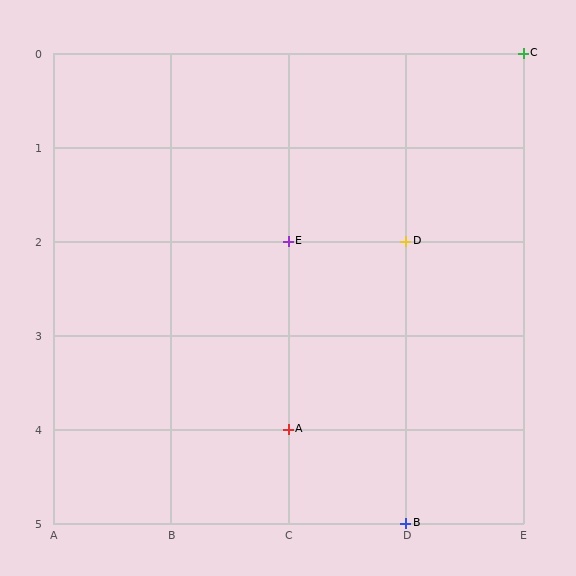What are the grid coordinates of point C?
Point C is at grid coordinates (E, 0).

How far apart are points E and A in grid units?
Points E and A are 2 rows apart.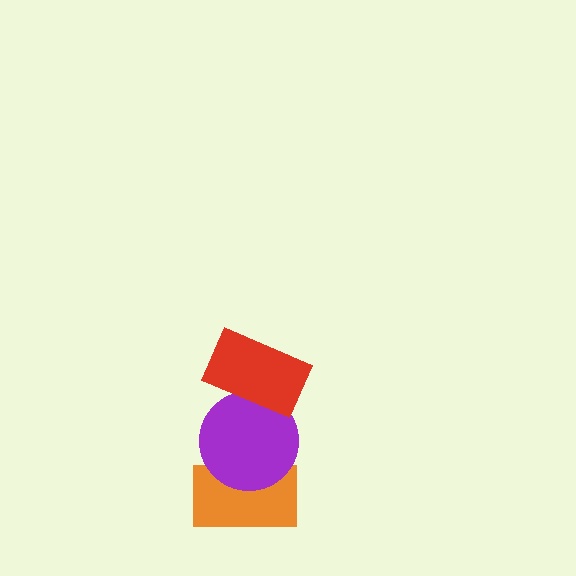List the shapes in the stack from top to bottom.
From top to bottom: the red rectangle, the purple circle, the orange rectangle.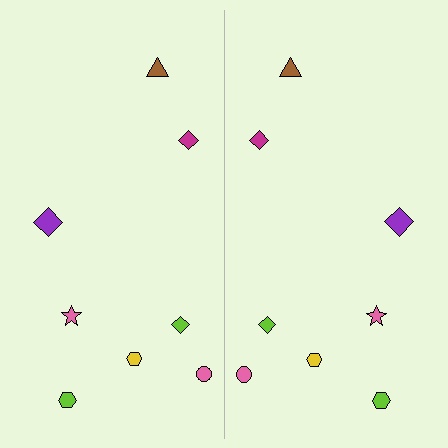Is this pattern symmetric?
Yes, this pattern has bilateral (reflection) symmetry.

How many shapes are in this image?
There are 16 shapes in this image.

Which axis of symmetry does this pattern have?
The pattern has a vertical axis of symmetry running through the center of the image.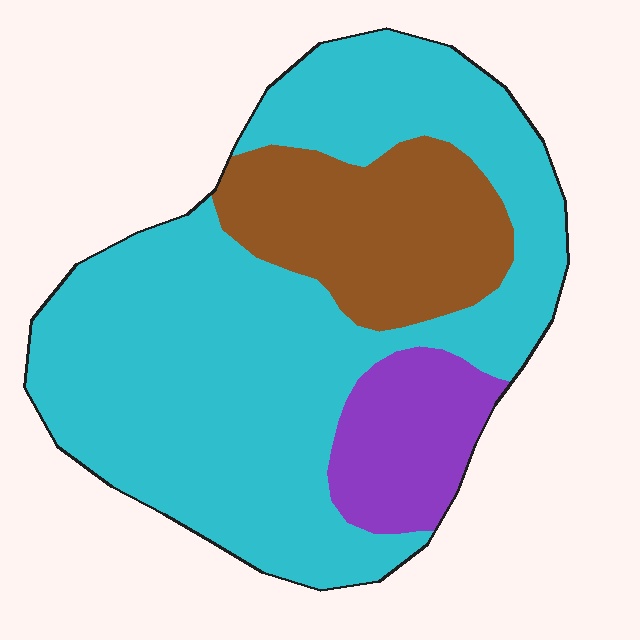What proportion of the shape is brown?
Brown covers roughly 20% of the shape.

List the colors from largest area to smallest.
From largest to smallest: cyan, brown, purple.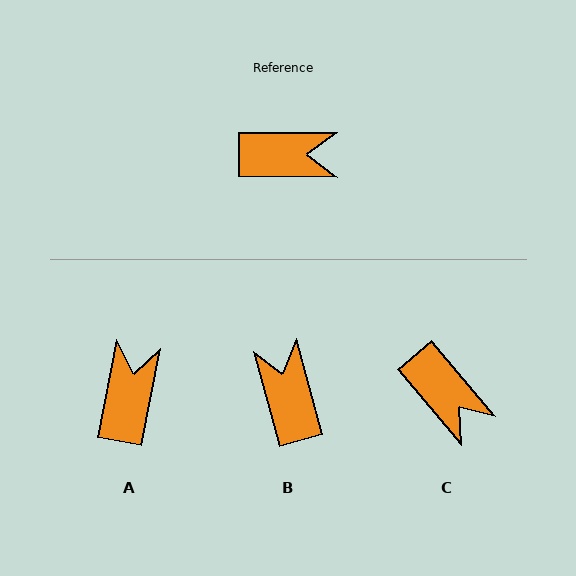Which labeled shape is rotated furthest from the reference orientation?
B, about 106 degrees away.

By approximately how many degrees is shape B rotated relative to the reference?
Approximately 106 degrees counter-clockwise.